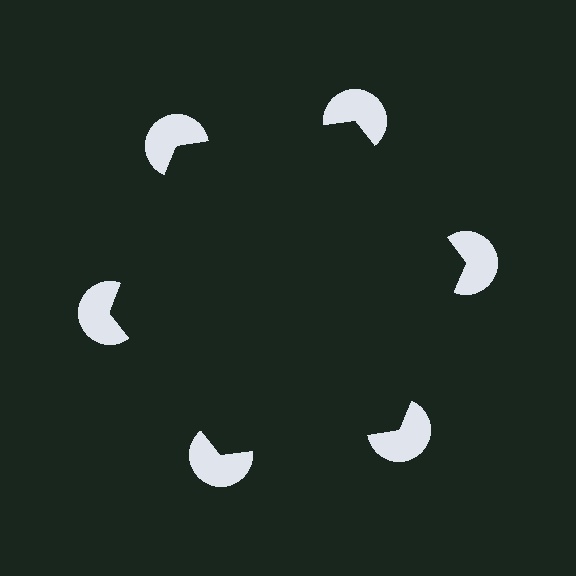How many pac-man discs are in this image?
There are 6 — one at each vertex of the illusory hexagon.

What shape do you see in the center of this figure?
An illusory hexagon — its edges are inferred from the aligned wedge cuts in the pac-man discs, not physically drawn.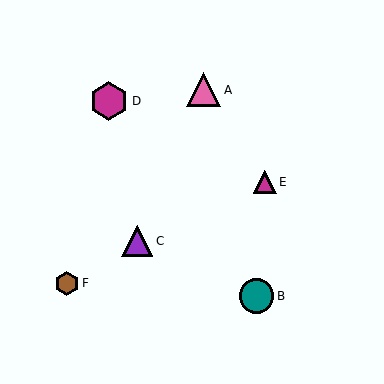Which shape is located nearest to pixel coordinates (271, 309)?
The teal circle (labeled B) at (256, 296) is nearest to that location.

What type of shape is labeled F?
Shape F is a brown hexagon.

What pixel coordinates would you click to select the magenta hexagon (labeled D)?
Click at (109, 101) to select the magenta hexagon D.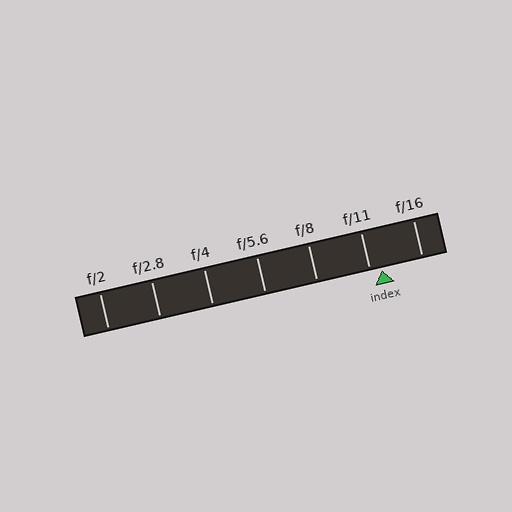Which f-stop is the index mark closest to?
The index mark is closest to f/11.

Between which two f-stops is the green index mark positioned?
The index mark is between f/11 and f/16.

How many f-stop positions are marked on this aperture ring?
There are 7 f-stop positions marked.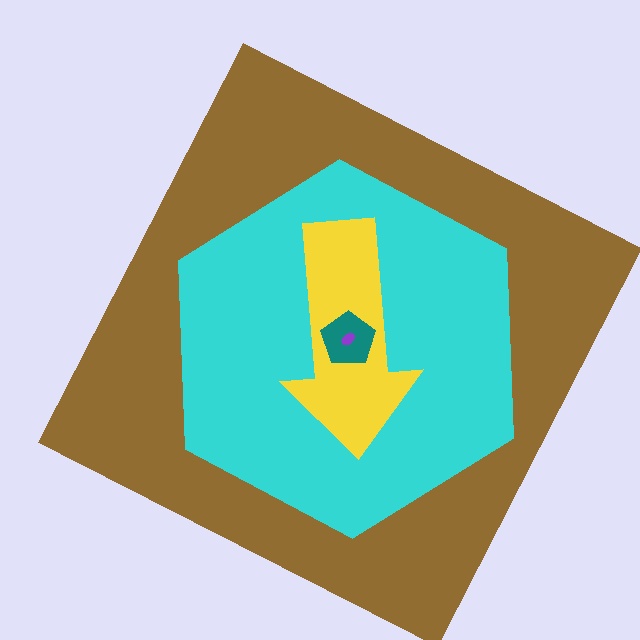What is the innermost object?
The purple ellipse.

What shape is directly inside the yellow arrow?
The teal pentagon.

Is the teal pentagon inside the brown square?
Yes.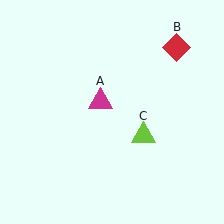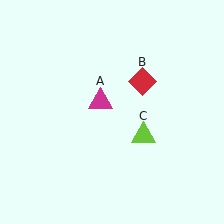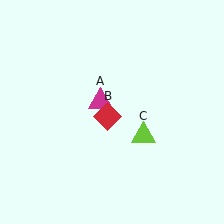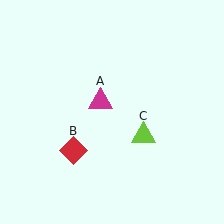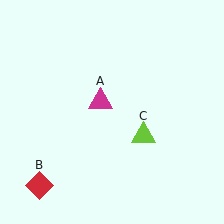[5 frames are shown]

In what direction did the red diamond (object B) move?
The red diamond (object B) moved down and to the left.